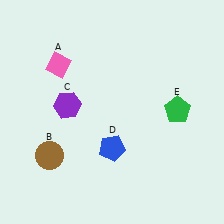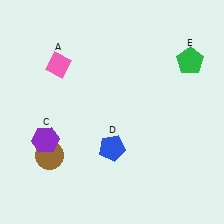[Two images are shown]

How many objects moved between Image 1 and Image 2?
2 objects moved between the two images.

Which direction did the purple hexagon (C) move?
The purple hexagon (C) moved down.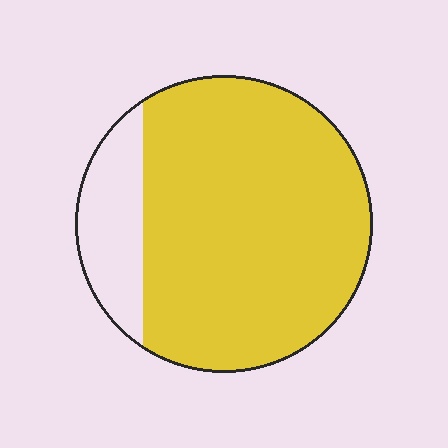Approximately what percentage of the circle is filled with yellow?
Approximately 85%.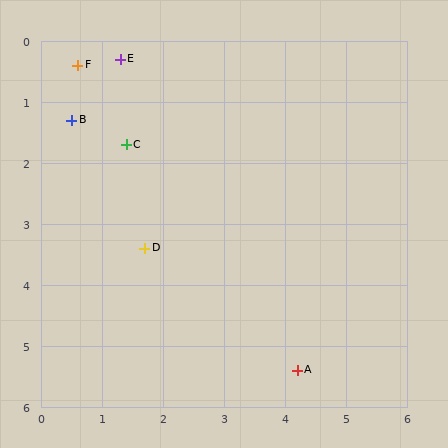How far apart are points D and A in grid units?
Points D and A are about 3.2 grid units apart.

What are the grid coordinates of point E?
Point E is at approximately (1.3, 0.3).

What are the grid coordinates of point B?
Point B is at approximately (0.5, 1.3).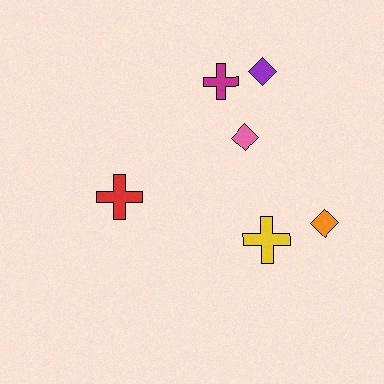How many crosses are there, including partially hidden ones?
There are 3 crosses.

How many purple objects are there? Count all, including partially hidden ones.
There is 1 purple object.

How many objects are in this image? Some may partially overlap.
There are 6 objects.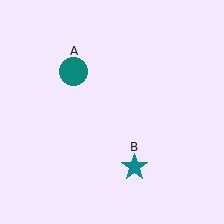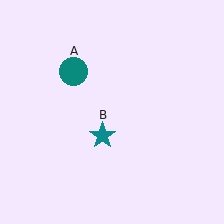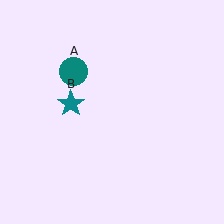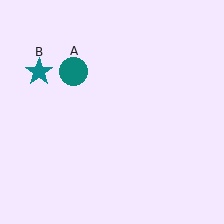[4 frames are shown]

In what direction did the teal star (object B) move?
The teal star (object B) moved up and to the left.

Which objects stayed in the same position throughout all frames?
Teal circle (object A) remained stationary.